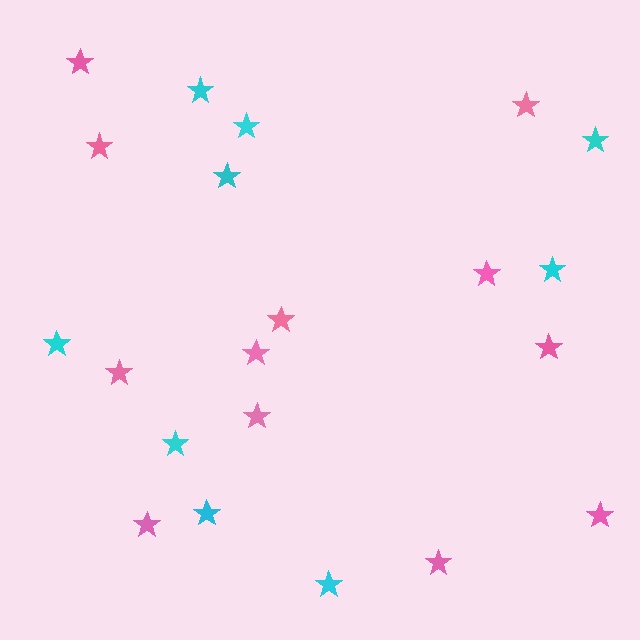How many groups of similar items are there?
There are 2 groups: one group of pink stars (12) and one group of cyan stars (9).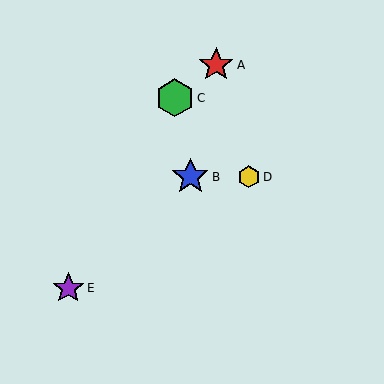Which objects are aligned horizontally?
Objects B, D are aligned horizontally.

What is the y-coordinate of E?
Object E is at y≈288.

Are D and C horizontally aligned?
No, D is at y≈177 and C is at y≈98.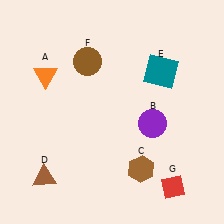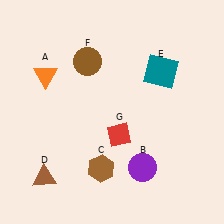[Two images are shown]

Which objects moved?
The objects that moved are: the purple circle (B), the brown hexagon (C), the red diamond (G).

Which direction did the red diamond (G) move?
The red diamond (G) moved left.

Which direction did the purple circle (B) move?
The purple circle (B) moved down.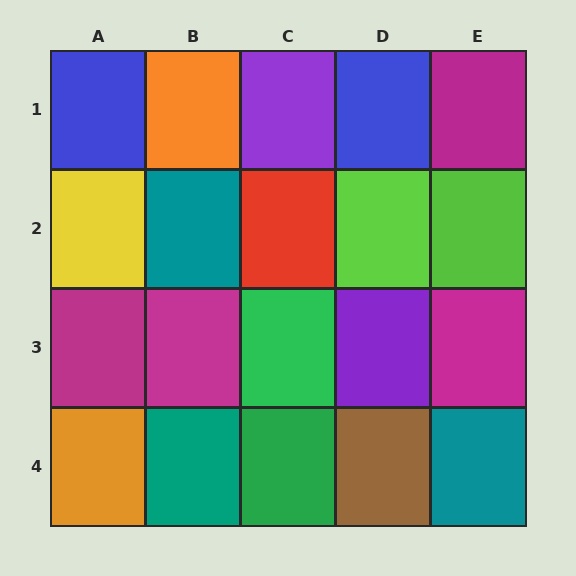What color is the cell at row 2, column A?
Yellow.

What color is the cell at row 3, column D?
Purple.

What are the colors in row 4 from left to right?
Orange, teal, green, brown, teal.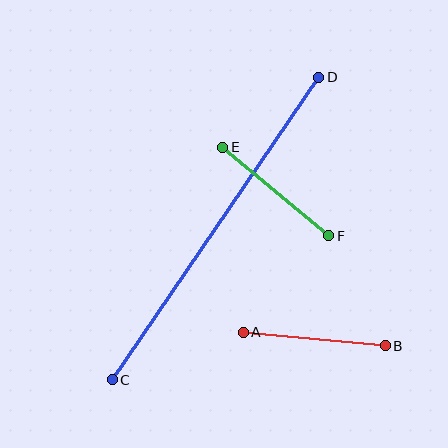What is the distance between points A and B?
The distance is approximately 143 pixels.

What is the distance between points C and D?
The distance is approximately 366 pixels.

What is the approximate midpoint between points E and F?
The midpoint is at approximately (276, 191) pixels.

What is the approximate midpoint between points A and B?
The midpoint is at approximately (314, 339) pixels.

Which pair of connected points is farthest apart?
Points C and D are farthest apart.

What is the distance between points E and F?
The distance is approximately 138 pixels.